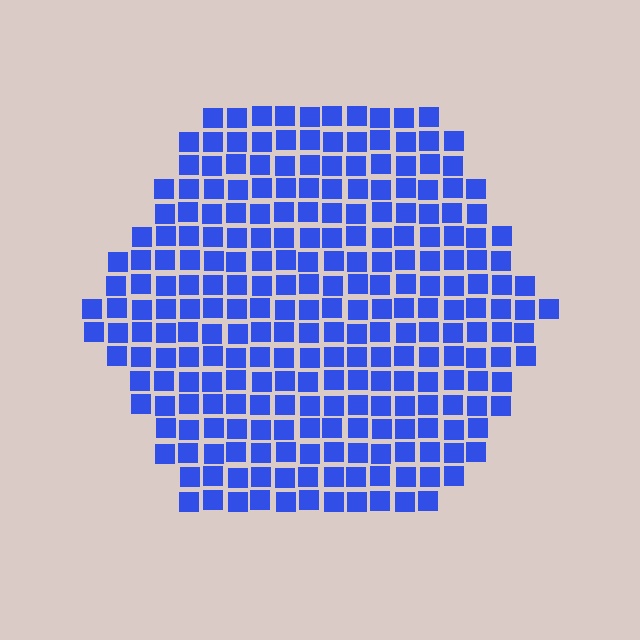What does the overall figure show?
The overall figure shows a hexagon.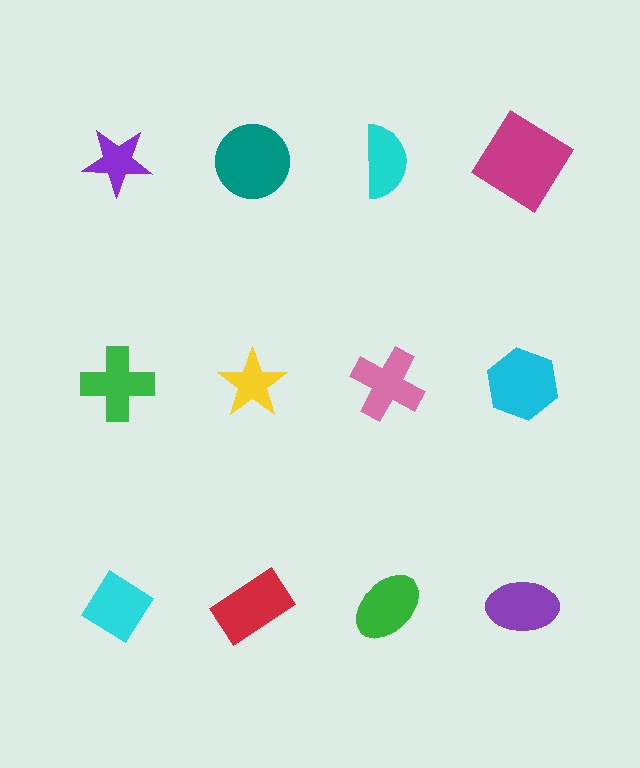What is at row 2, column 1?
A green cross.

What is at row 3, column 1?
A cyan diamond.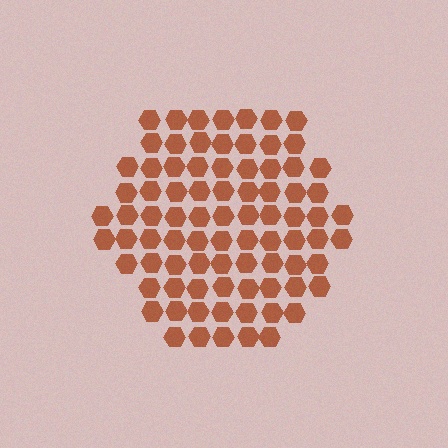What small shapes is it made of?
It is made of small hexagons.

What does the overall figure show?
The overall figure shows a hexagon.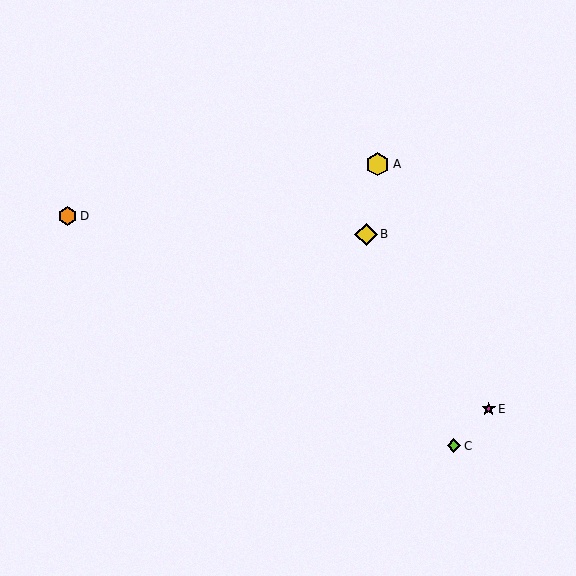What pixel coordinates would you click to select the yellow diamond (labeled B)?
Click at (366, 234) to select the yellow diamond B.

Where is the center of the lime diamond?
The center of the lime diamond is at (454, 446).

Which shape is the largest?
The yellow hexagon (labeled A) is the largest.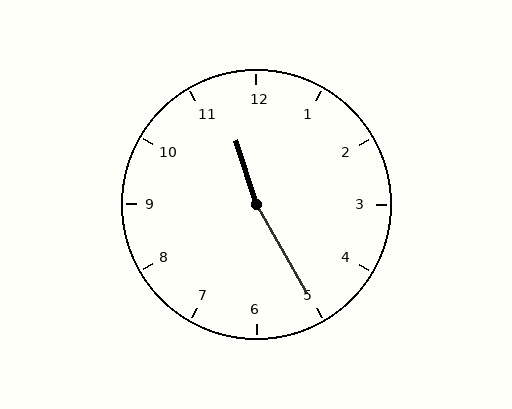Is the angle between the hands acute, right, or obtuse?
It is obtuse.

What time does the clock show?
11:25.